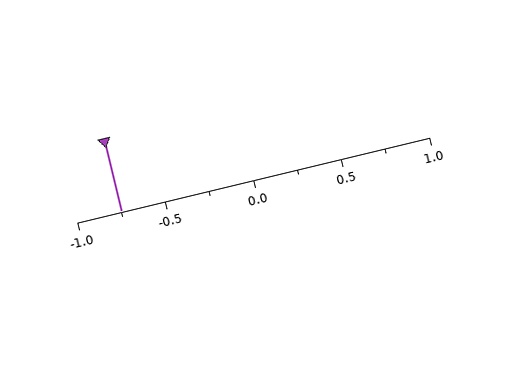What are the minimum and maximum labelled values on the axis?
The axis runs from -1.0 to 1.0.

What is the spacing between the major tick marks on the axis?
The major ticks are spaced 0.5 apart.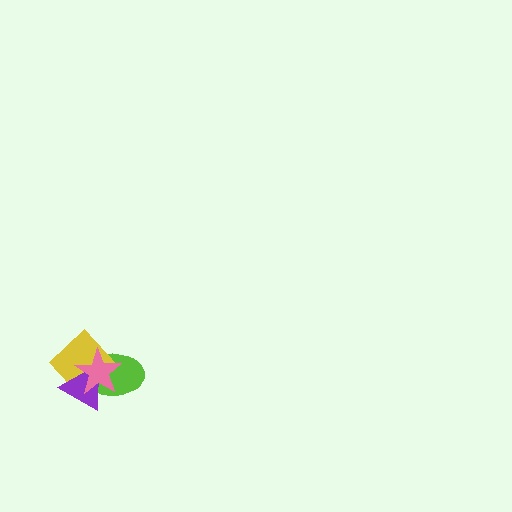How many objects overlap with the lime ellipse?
3 objects overlap with the lime ellipse.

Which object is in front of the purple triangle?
The pink star is in front of the purple triangle.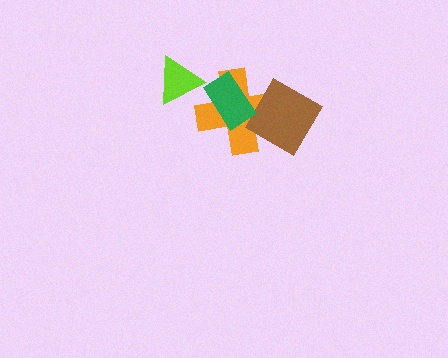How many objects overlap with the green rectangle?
2 objects overlap with the green rectangle.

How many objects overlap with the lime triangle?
0 objects overlap with the lime triangle.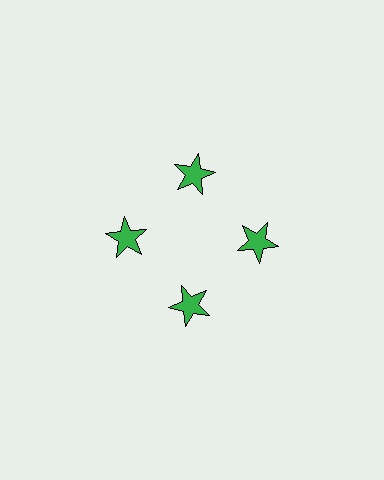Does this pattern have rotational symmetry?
Yes, this pattern has 4-fold rotational symmetry. It looks the same after rotating 90 degrees around the center.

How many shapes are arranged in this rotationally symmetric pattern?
There are 4 shapes, arranged in 4 groups of 1.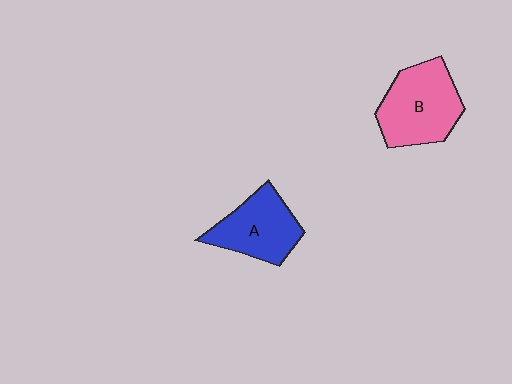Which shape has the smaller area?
Shape A (blue).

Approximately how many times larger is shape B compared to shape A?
Approximately 1.2 times.